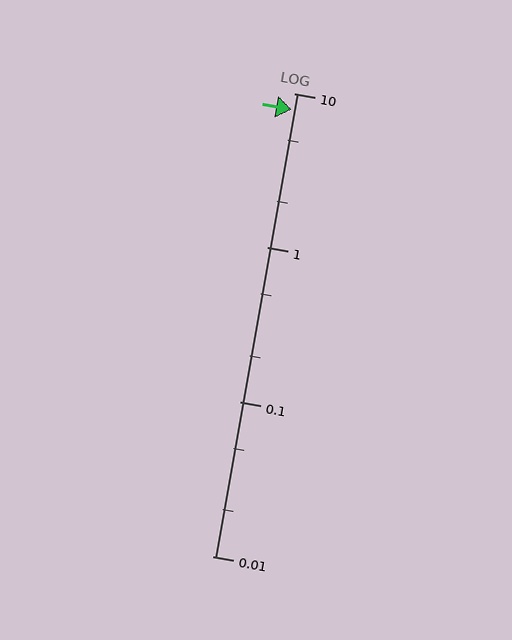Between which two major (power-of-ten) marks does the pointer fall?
The pointer is between 1 and 10.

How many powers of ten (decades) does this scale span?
The scale spans 3 decades, from 0.01 to 10.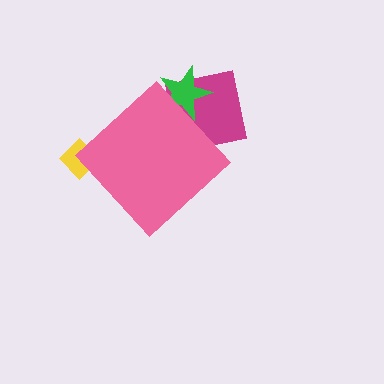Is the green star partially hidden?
Yes, the green star is partially hidden behind the pink diamond.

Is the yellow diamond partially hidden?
Yes, the yellow diamond is partially hidden behind the pink diamond.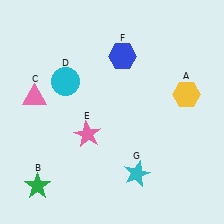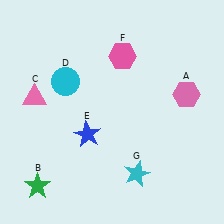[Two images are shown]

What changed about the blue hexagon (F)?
In Image 1, F is blue. In Image 2, it changed to pink.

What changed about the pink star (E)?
In Image 1, E is pink. In Image 2, it changed to blue.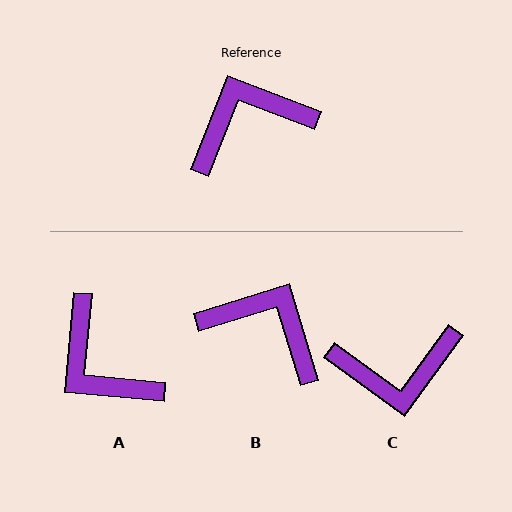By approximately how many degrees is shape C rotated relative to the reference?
Approximately 165 degrees counter-clockwise.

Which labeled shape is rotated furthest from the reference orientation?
C, about 165 degrees away.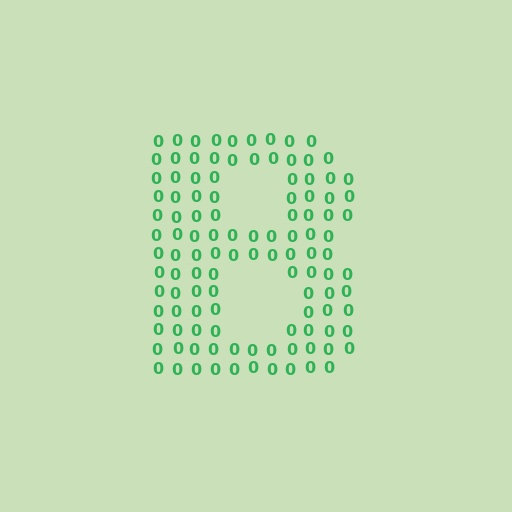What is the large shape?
The large shape is the letter B.